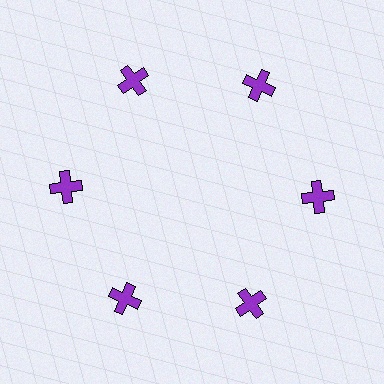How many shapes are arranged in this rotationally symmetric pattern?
There are 6 shapes, arranged in 6 groups of 1.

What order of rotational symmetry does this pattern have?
This pattern has 6-fold rotational symmetry.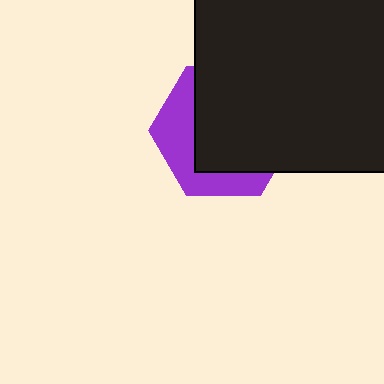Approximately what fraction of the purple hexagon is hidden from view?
Roughly 66% of the purple hexagon is hidden behind the black square.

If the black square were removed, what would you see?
You would see the complete purple hexagon.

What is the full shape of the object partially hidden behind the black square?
The partially hidden object is a purple hexagon.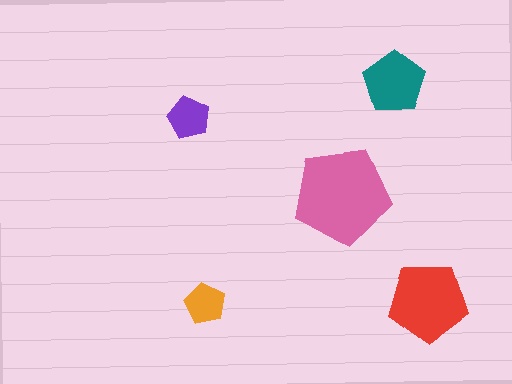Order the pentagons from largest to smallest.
the pink one, the red one, the teal one, the purple one, the orange one.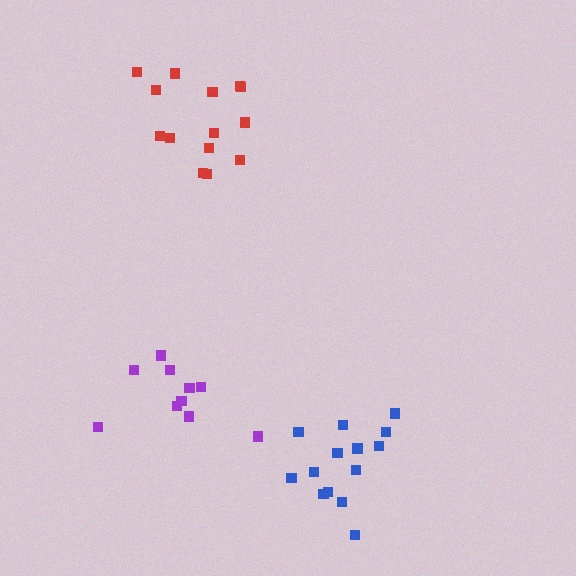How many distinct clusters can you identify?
There are 3 distinct clusters.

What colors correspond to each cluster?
The clusters are colored: purple, red, blue.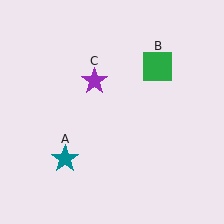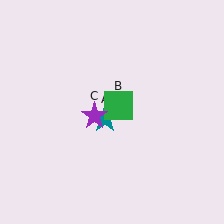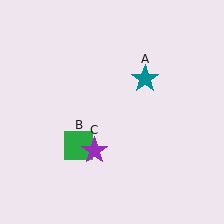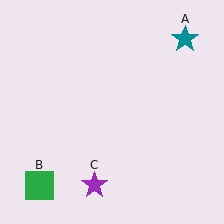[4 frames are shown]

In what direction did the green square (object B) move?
The green square (object B) moved down and to the left.